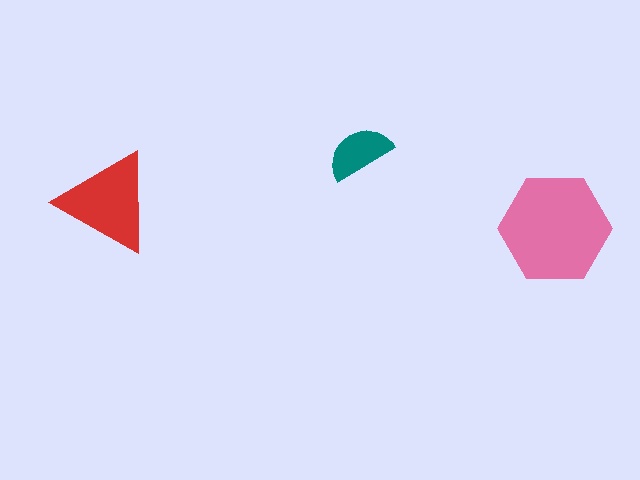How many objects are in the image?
There are 3 objects in the image.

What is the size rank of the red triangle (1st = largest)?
2nd.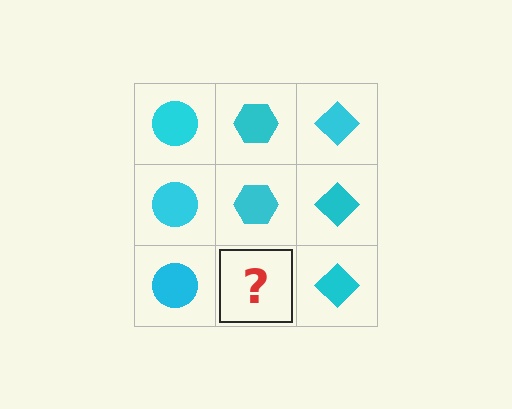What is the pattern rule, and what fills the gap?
The rule is that each column has a consistent shape. The gap should be filled with a cyan hexagon.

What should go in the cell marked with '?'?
The missing cell should contain a cyan hexagon.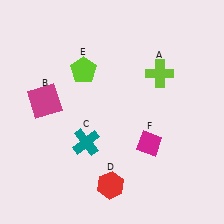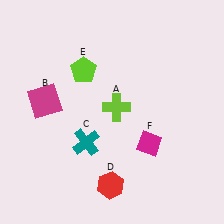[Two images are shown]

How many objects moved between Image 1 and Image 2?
1 object moved between the two images.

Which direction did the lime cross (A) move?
The lime cross (A) moved left.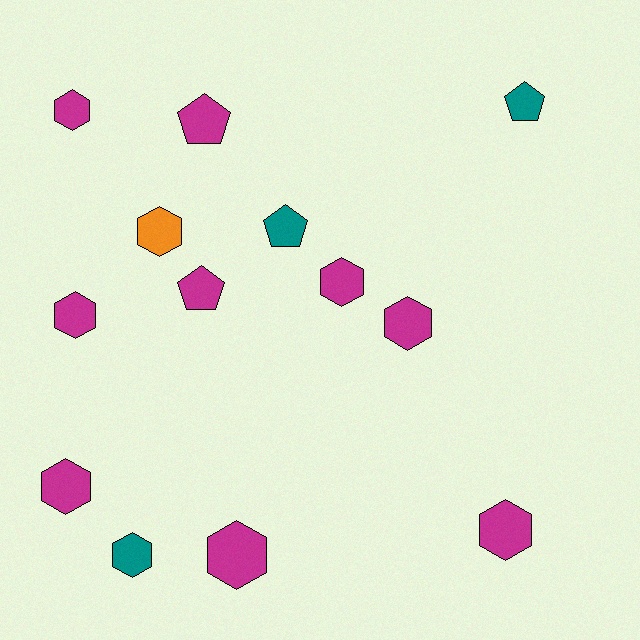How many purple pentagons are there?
There are no purple pentagons.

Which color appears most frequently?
Magenta, with 9 objects.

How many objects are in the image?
There are 13 objects.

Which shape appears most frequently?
Hexagon, with 9 objects.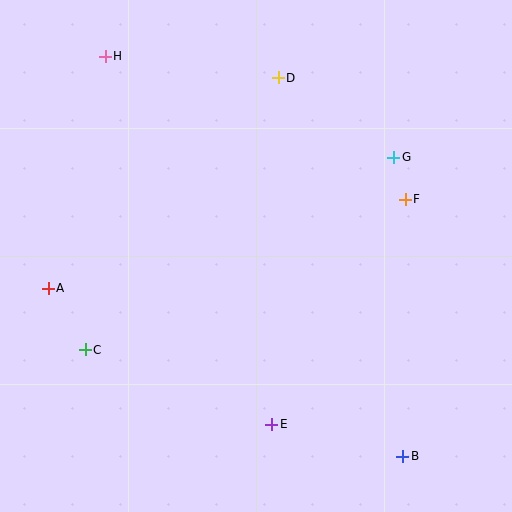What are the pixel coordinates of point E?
Point E is at (272, 424).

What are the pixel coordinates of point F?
Point F is at (405, 199).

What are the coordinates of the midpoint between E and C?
The midpoint between E and C is at (178, 387).